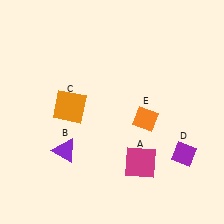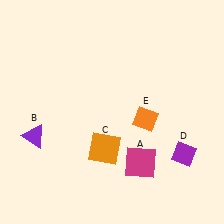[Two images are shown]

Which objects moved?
The objects that moved are: the purple triangle (B), the orange square (C).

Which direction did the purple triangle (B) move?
The purple triangle (B) moved left.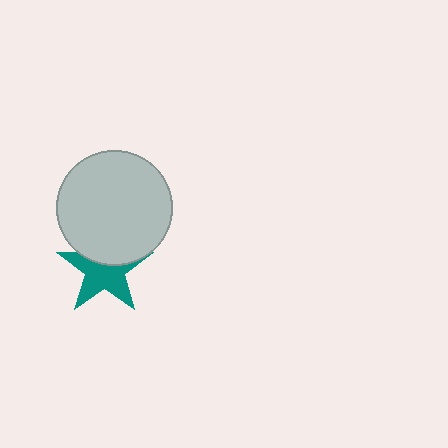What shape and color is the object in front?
The object in front is a light gray circle.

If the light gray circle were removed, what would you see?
You would see the complete teal star.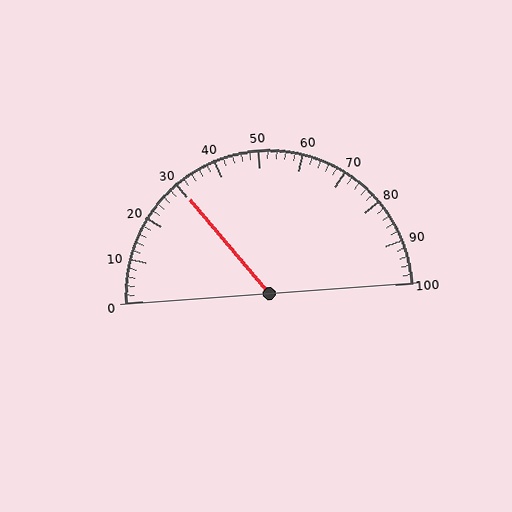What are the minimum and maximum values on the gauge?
The gauge ranges from 0 to 100.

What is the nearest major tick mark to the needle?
The nearest major tick mark is 30.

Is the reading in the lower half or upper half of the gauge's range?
The reading is in the lower half of the range (0 to 100).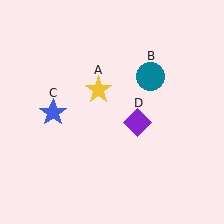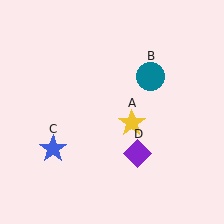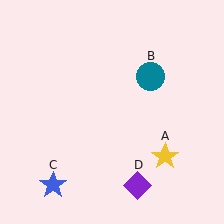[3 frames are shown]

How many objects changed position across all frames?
3 objects changed position: yellow star (object A), blue star (object C), purple diamond (object D).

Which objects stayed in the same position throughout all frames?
Teal circle (object B) remained stationary.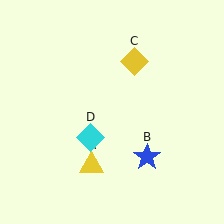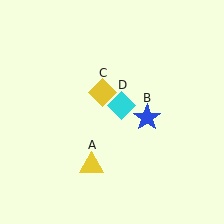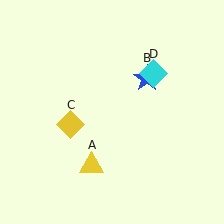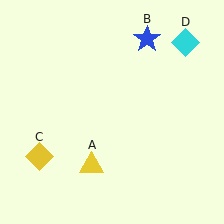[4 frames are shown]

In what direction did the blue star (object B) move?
The blue star (object B) moved up.